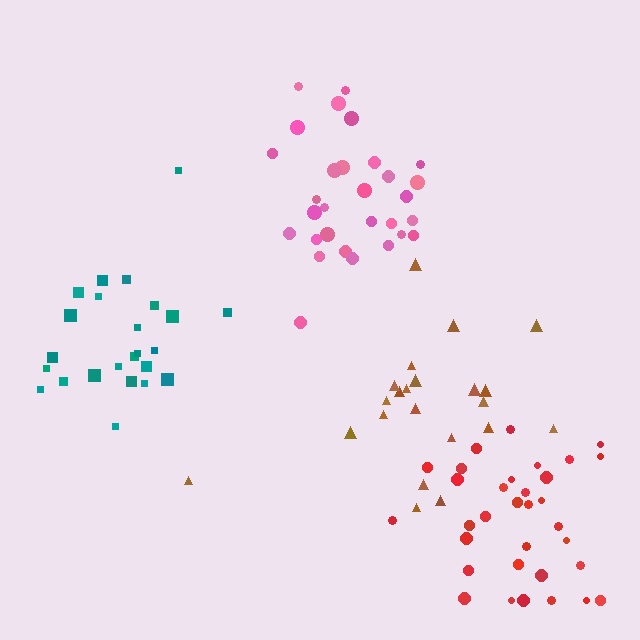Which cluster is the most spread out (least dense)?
Brown.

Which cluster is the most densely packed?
Pink.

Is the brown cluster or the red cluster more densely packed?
Red.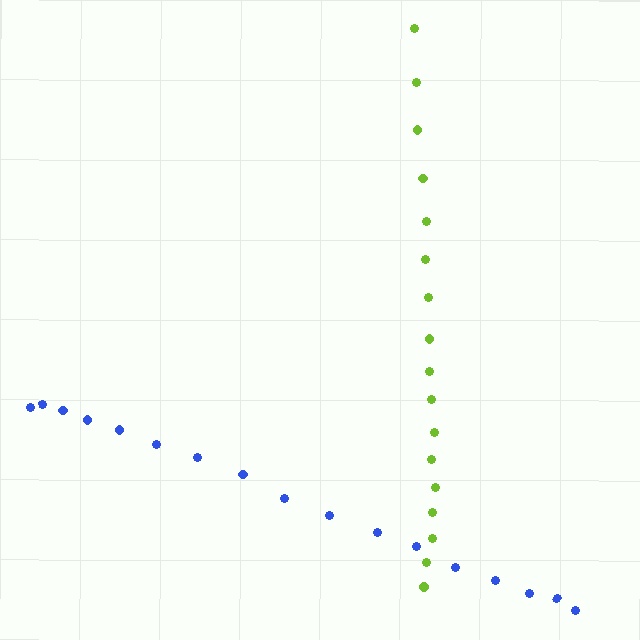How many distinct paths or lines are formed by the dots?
There are 2 distinct paths.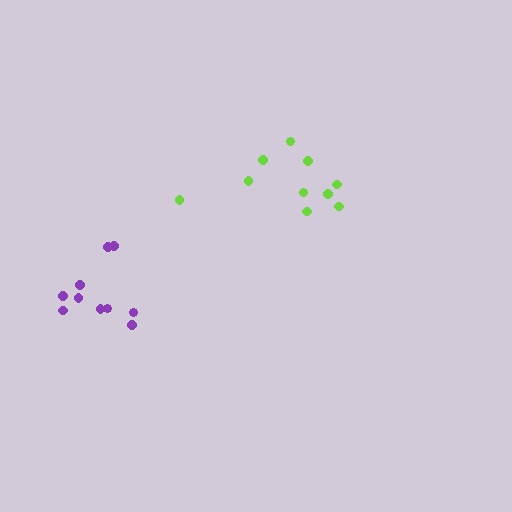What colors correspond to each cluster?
The clusters are colored: lime, purple.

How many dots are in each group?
Group 1: 10 dots, Group 2: 10 dots (20 total).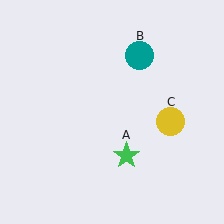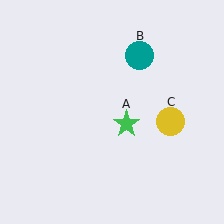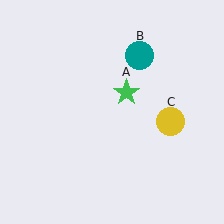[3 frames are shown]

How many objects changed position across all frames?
1 object changed position: green star (object A).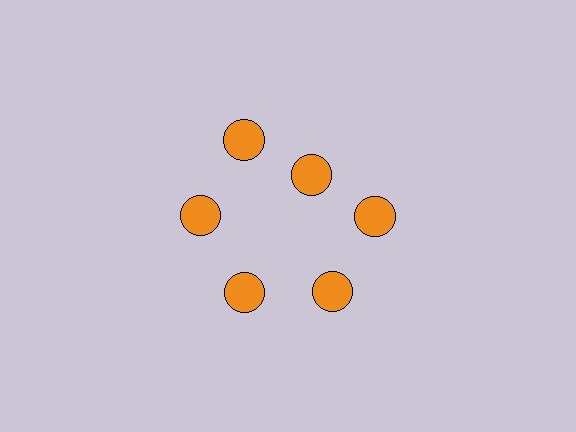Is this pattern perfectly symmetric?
No. The 6 orange circles are arranged in a ring, but one element near the 1 o'clock position is pulled inward toward the center, breaking the 6-fold rotational symmetry.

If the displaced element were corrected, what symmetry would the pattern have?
It would have 6-fold rotational symmetry — the pattern would map onto itself every 60 degrees.